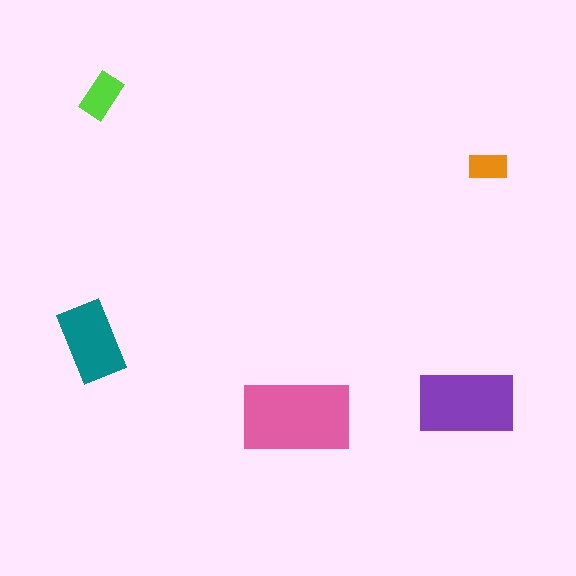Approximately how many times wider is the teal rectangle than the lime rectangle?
About 1.5 times wider.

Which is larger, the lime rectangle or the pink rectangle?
The pink one.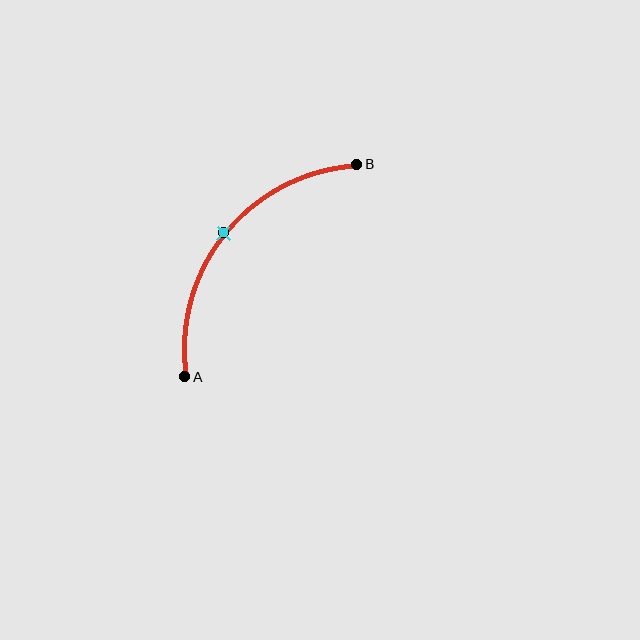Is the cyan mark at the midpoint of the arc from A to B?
Yes. The cyan mark lies on the arc at equal arc-length from both A and B — it is the arc midpoint.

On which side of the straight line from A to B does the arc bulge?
The arc bulges above and to the left of the straight line connecting A and B.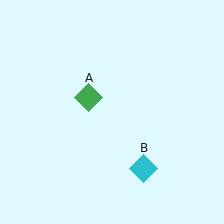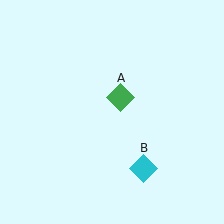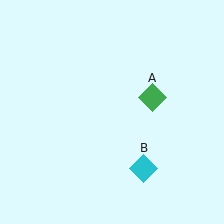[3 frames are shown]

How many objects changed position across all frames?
1 object changed position: green diamond (object A).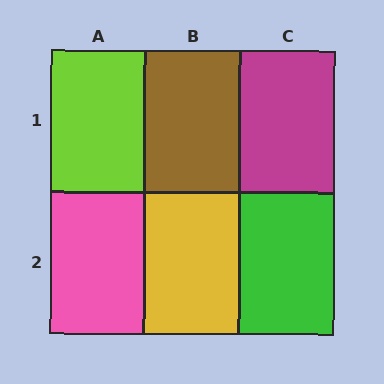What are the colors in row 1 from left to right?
Lime, brown, magenta.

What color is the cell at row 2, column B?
Yellow.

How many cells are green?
1 cell is green.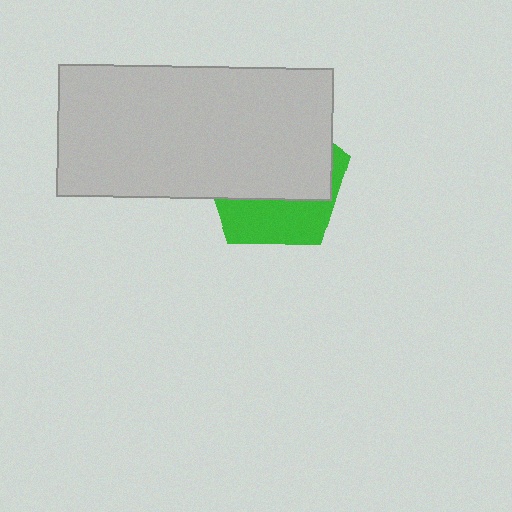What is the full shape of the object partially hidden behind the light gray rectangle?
The partially hidden object is a green pentagon.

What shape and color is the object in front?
The object in front is a light gray rectangle.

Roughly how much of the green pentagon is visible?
A small part of it is visible (roughly 36%).